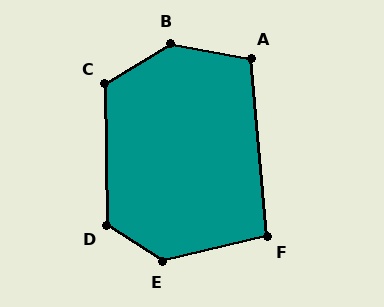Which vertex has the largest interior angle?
B, at approximately 138 degrees.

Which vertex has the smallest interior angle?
F, at approximately 99 degrees.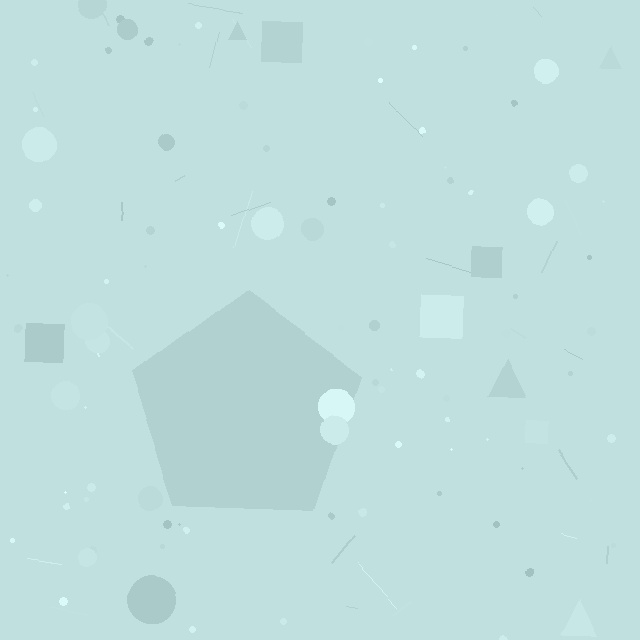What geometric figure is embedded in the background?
A pentagon is embedded in the background.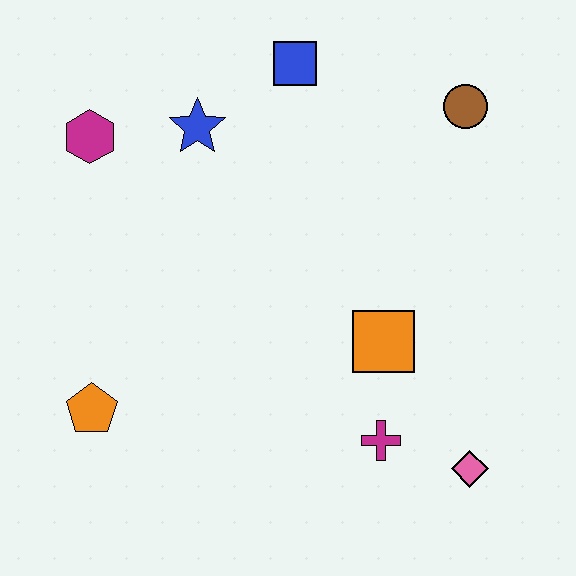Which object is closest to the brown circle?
The blue square is closest to the brown circle.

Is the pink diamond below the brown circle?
Yes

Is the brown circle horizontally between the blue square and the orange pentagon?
No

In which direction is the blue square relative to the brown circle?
The blue square is to the left of the brown circle.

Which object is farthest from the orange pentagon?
The brown circle is farthest from the orange pentagon.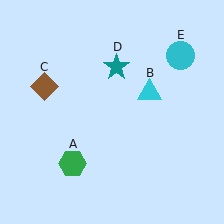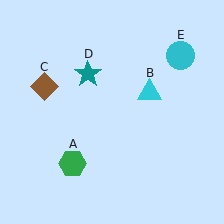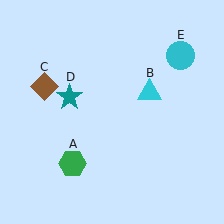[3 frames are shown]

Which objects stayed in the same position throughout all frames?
Green hexagon (object A) and cyan triangle (object B) and brown diamond (object C) and cyan circle (object E) remained stationary.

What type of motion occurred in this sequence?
The teal star (object D) rotated counterclockwise around the center of the scene.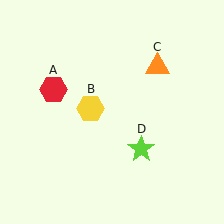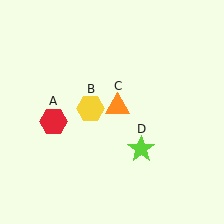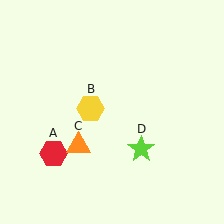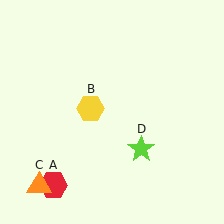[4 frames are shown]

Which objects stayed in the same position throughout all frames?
Yellow hexagon (object B) and lime star (object D) remained stationary.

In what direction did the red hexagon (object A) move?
The red hexagon (object A) moved down.